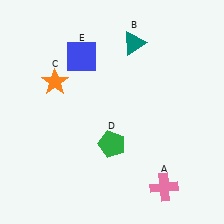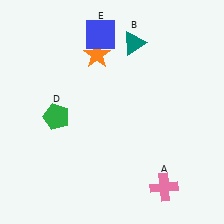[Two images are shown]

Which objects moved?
The objects that moved are: the orange star (C), the green pentagon (D), the blue square (E).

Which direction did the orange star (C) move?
The orange star (C) moved right.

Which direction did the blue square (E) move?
The blue square (E) moved up.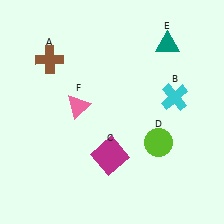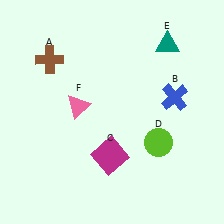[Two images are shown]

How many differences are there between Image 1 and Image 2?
There is 1 difference between the two images.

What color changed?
The cross (B) changed from cyan in Image 1 to blue in Image 2.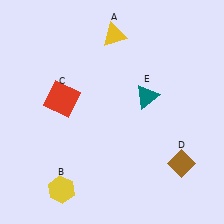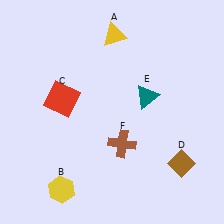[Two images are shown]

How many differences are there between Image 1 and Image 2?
There is 1 difference between the two images.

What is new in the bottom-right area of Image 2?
A brown cross (F) was added in the bottom-right area of Image 2.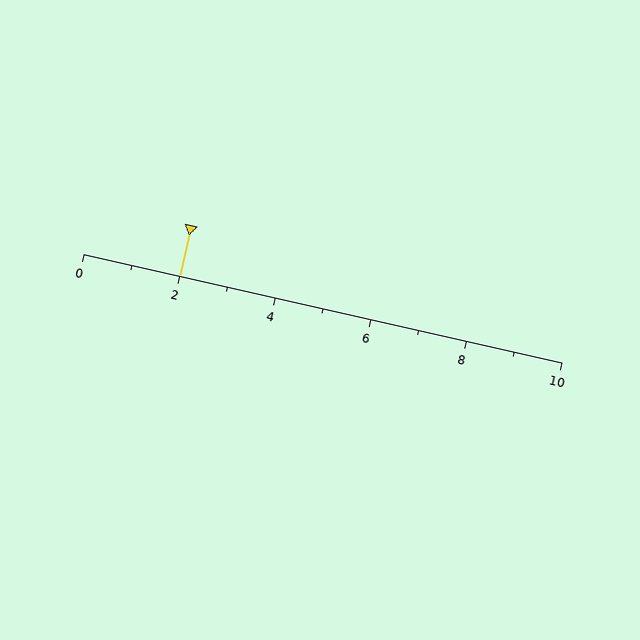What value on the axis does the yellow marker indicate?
The marker indicates approximately 2.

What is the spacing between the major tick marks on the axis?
The major ticks are spaced 2 apart.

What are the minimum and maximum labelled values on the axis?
The axis runs from 0 to 10.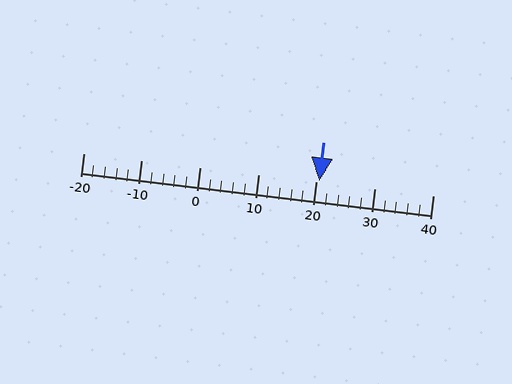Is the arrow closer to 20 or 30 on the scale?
The arrow is closer to 20.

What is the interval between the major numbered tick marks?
The major tick marks are spaced 10 units apart.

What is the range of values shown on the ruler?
The ruler shows values from -20 to 40.